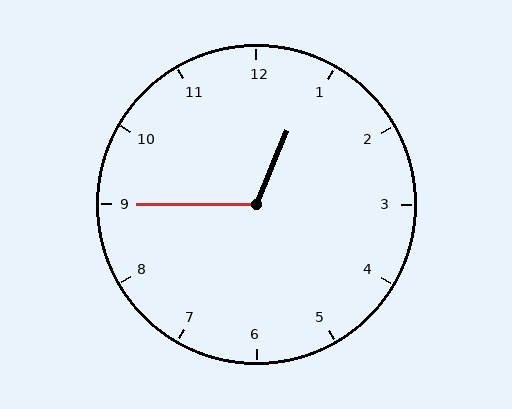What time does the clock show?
12:45.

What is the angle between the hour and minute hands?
Approximately 112 degrees.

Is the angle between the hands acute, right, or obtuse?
It is obtuse.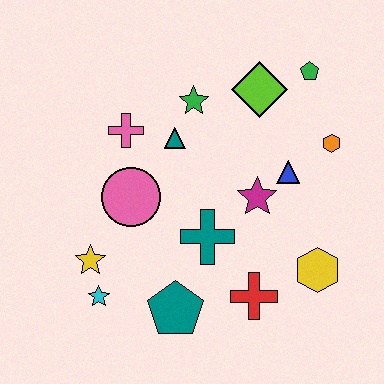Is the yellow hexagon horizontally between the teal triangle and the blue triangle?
No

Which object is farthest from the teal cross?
The green pentagon is farthest from the teal cross.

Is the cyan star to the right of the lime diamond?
No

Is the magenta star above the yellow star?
Yes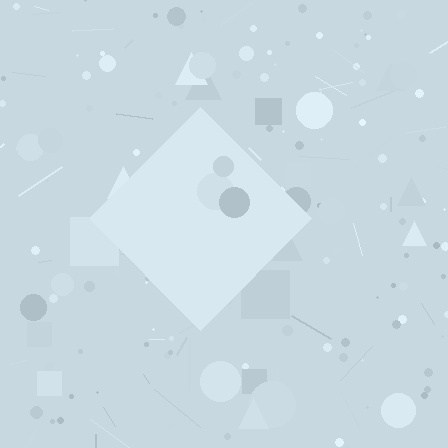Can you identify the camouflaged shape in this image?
The camouflaged shape is a diamond.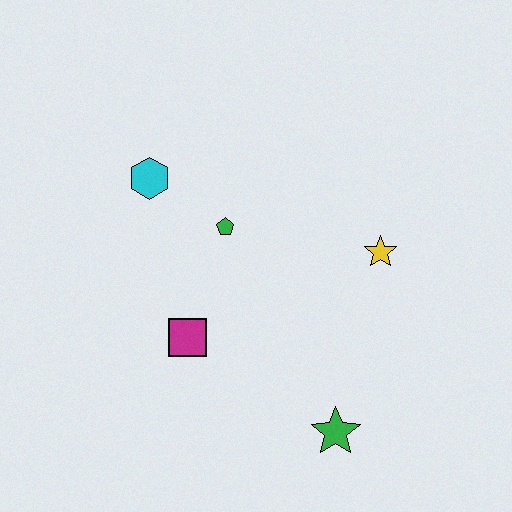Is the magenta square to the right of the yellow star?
No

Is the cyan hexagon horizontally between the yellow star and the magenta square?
No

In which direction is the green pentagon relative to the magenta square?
The green pentagon is above the magenta square.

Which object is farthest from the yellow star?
The cyan hexagon is farthest from the yellow star.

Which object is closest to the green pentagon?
The cyan hexagon is closest to the green pentagon.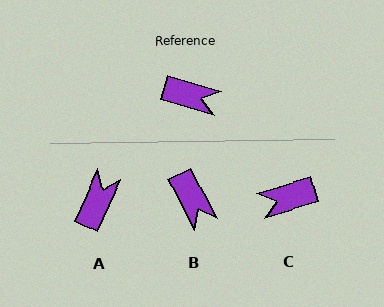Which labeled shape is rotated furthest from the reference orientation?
C, about 147 degrees away.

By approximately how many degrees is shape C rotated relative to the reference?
Approximately 147 degrees clockwise.